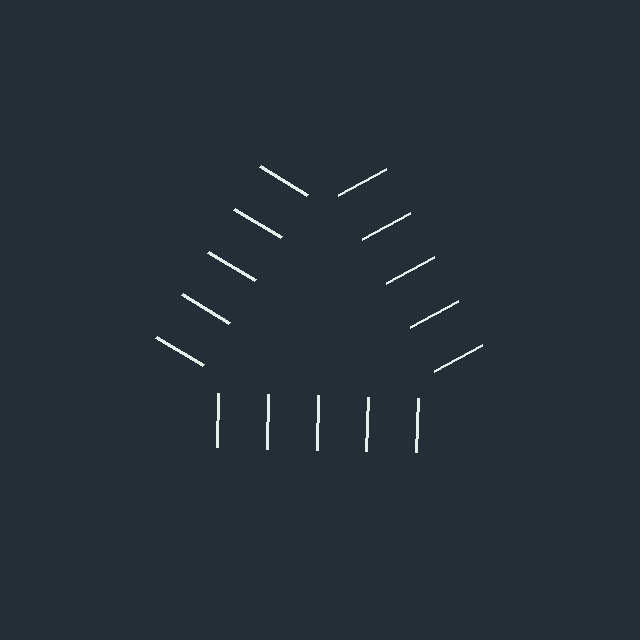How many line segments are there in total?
15 — 5 along each of the 3 edges.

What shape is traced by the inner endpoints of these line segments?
An illusory triangle — the line segments terminate on its edges but no continuous stroke is drawn.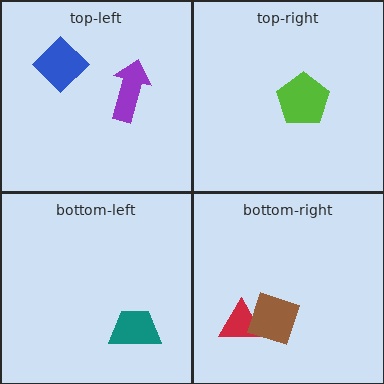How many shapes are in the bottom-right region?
2.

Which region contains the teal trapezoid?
The bottom-left region.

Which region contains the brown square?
The bottom-right region.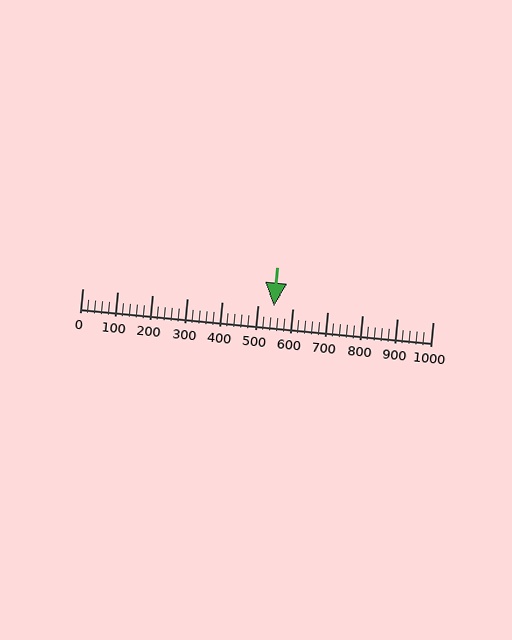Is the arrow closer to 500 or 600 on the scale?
The arrow is closer to 500.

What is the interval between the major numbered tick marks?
The major tick marks are spaced 100 units apart.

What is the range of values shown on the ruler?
The ruler shows values from 0 to 1000.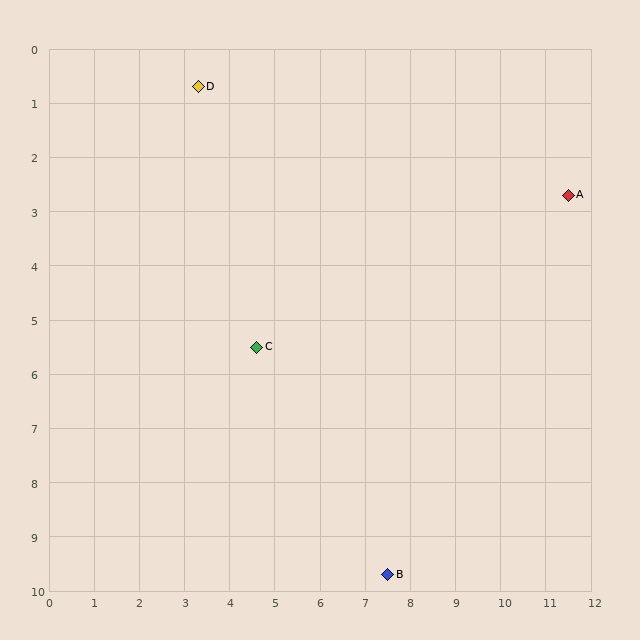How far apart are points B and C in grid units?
Points B and C are about 5.1 grid units apart.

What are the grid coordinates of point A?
Point A is at approximately (11.5, 2.7).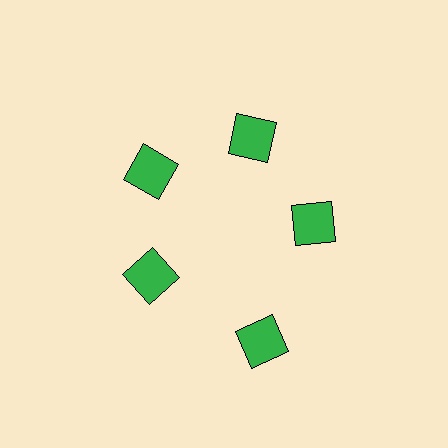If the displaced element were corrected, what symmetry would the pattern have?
It would have 5-fold rotational symmetry — the pattern would map onto itself every 72 degrees.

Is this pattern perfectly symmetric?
No. The 5 green squares are arranged in a ring, but one element near the 5 o'clock position is pushed outward from the center, breaking the 5-fold rotational symmetry.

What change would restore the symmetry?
The symmetry would be restored by moving it inward, back onto the ring so that all 5 squares sit at equal angles and equal distance from the center.